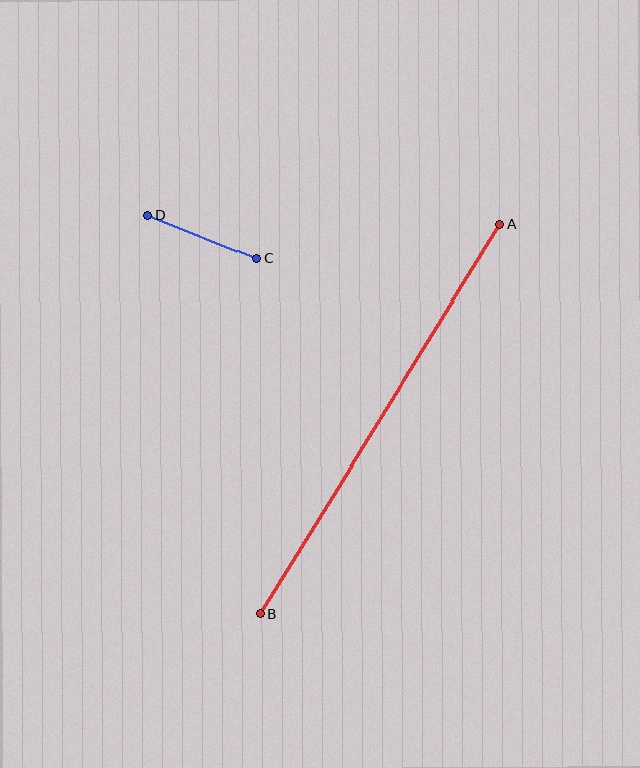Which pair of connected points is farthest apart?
Points A and B are farthest apart.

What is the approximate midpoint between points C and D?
The midpoint is at approximately (202, 237) pixels.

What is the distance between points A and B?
The distance is approximately 457 pixels.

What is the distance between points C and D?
The distance is approximately 118 pixels.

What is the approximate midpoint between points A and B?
The midpoint is at approximately (380, 419) pixels.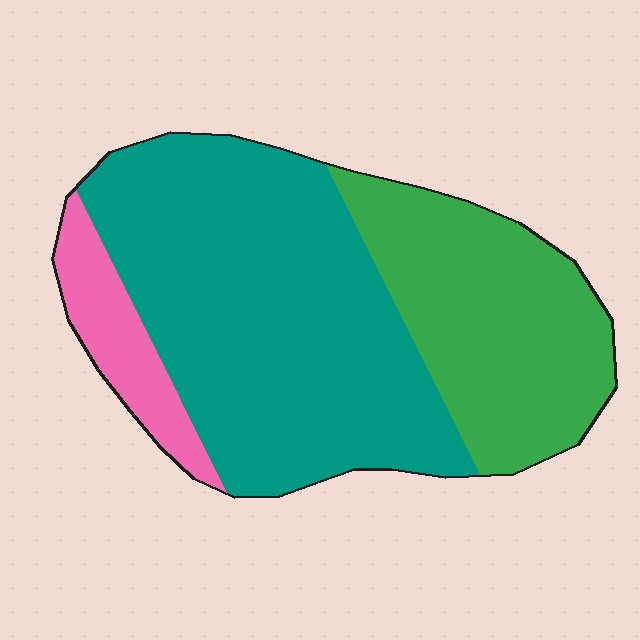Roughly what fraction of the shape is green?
Green covers 32% of the shape.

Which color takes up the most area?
Teal, at roughly 60%.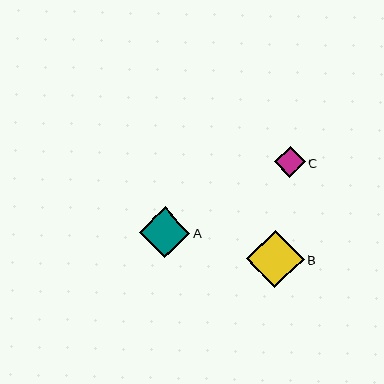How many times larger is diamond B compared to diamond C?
Diamond B is approximately 1.9 times the size of diamond C.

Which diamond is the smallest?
Diamond C is the smallest with a size of approximately 31 pixels.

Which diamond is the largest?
Diamond B is the largest with a size of approximately 57 pixels.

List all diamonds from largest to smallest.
From largest to smallest: B, A, C.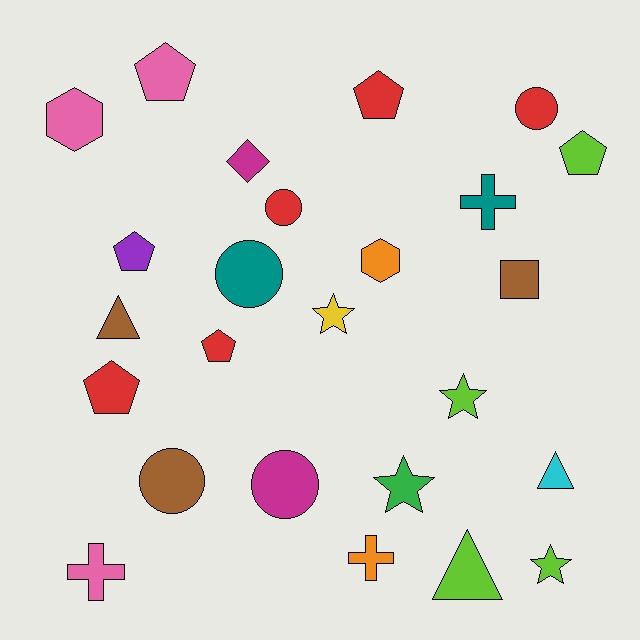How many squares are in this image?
There is 1 square.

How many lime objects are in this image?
There are 4 lime objects.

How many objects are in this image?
There are 25 objects.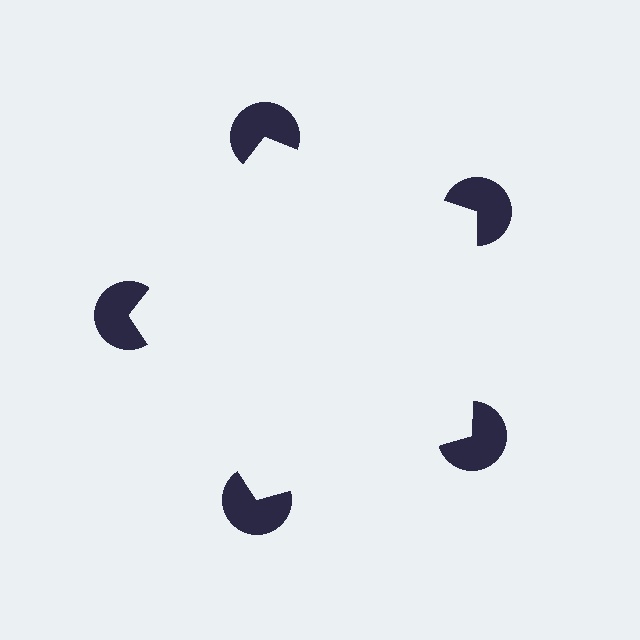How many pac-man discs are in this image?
There are 5 — one at each vertex of the illusory pentagon.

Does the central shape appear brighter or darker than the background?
It typically appears slightly brighter than the background, even though no actual brightness change is drawn.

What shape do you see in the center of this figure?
An illusory pentagon — its edges are inferred from the aligned wedge cuts in the pac-man discs, not physically drawn.